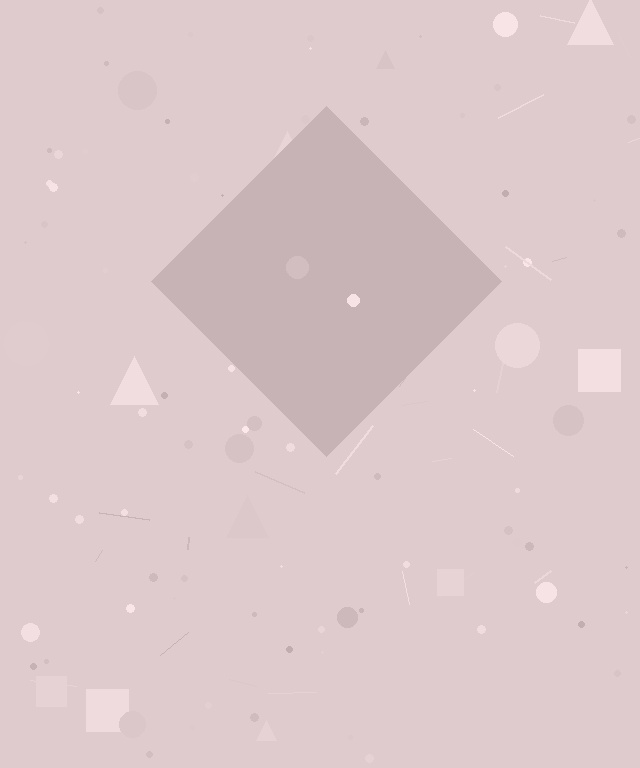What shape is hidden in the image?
A diamond is hidden in the image.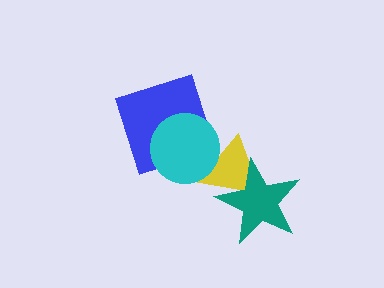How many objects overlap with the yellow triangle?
2 objects overlap with the yellow triangle.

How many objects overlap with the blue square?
1 object overlaps with the blue square.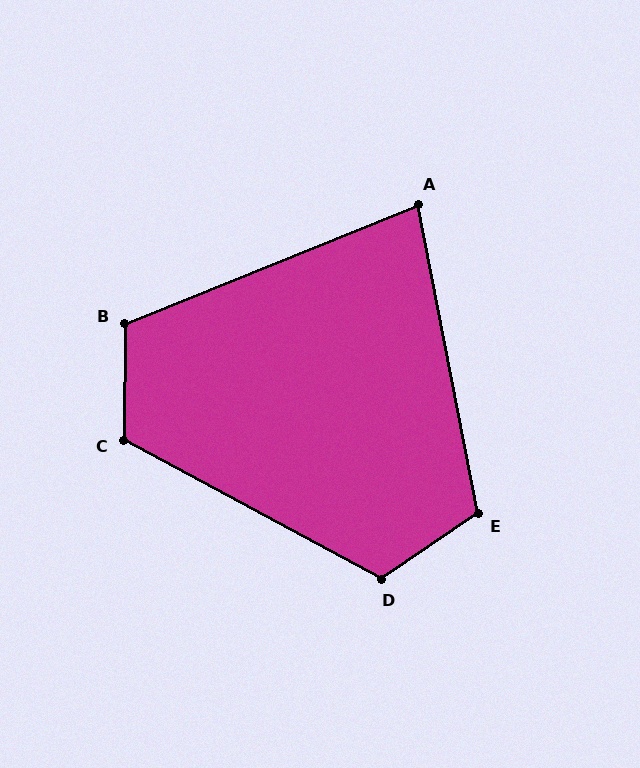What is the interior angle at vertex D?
Approximately 118 degrees (obtuse).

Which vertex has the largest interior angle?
C, at approximately 118 degrees.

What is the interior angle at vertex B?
Approximately 113 degrees (obtuse).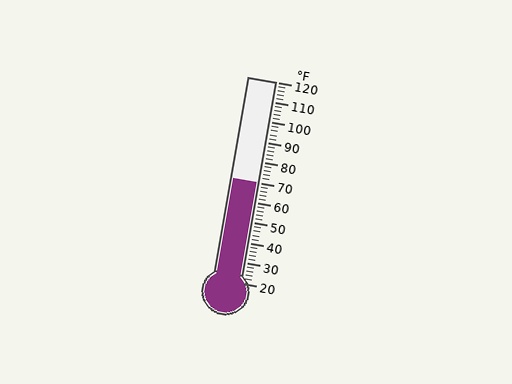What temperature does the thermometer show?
The thermometer shows approximately 70°F.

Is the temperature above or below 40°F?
The temperature is above 40°F.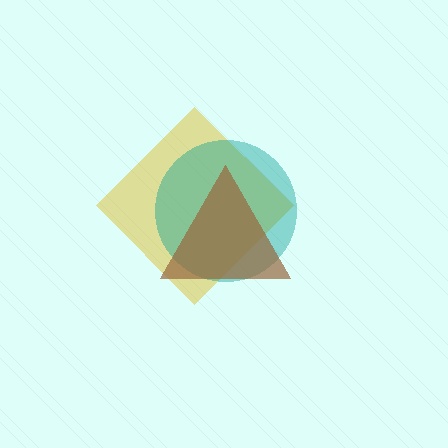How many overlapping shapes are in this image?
There are 3 overlapping shapes in the image.